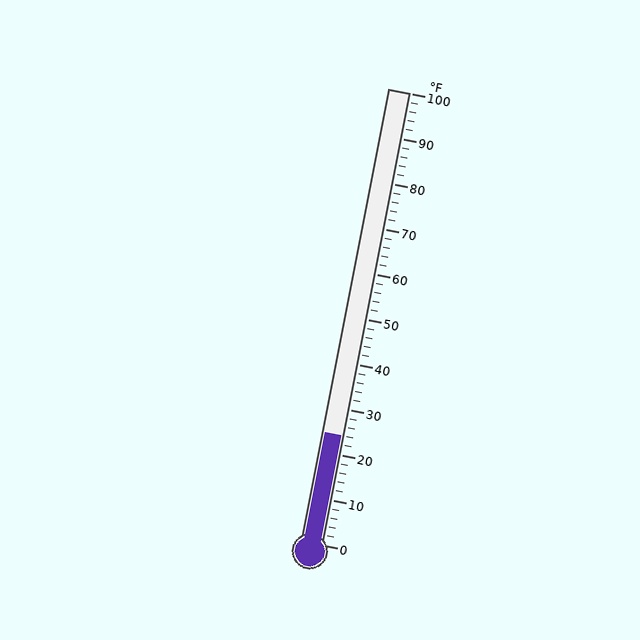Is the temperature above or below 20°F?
The temperature is above 20°F.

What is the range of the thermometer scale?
The thermometer scale ranges from 0°F to 100°F.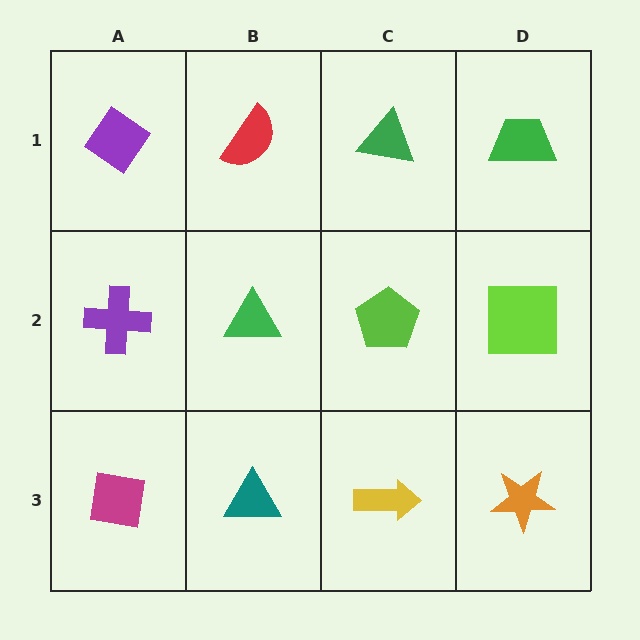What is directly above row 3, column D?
A lime square.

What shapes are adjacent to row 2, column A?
A purple diamond (row 1, column A), a magenta square (row 3, column A), a green triangle (row 2, column B).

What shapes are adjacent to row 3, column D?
A lime square (row 2, column D), a yellow arrow (row 3, column C).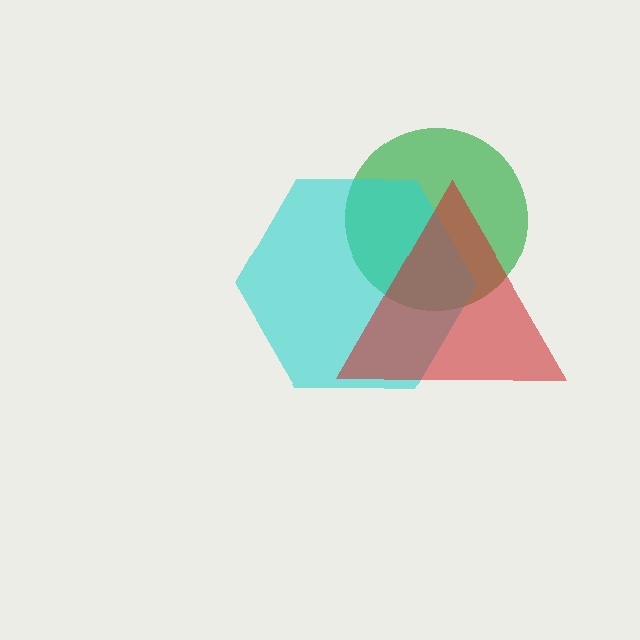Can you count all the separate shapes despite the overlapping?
Yes, there are 3 separate shapes.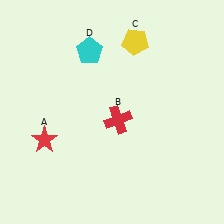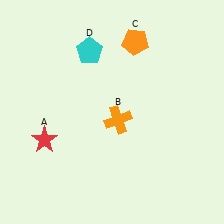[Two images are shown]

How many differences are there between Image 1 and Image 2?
There are 2 differences between the two images.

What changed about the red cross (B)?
In Image 1, B is red. In Image 2, it changed to orange.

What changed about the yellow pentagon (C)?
In Image 1, C is yellow. In Image 2, it changed to orange.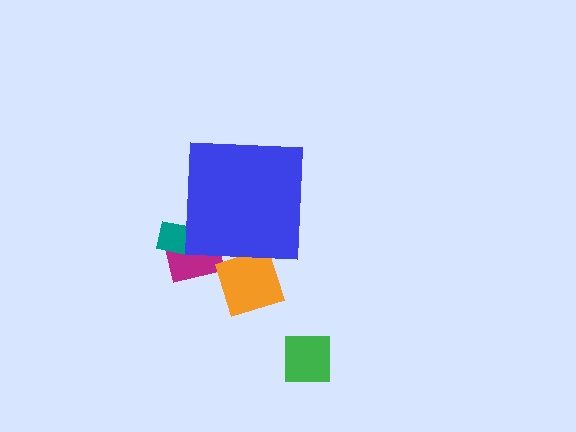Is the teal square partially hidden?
Yes, the teal square is partially hidden behind the blue square.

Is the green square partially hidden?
No, the green square is fully visible.